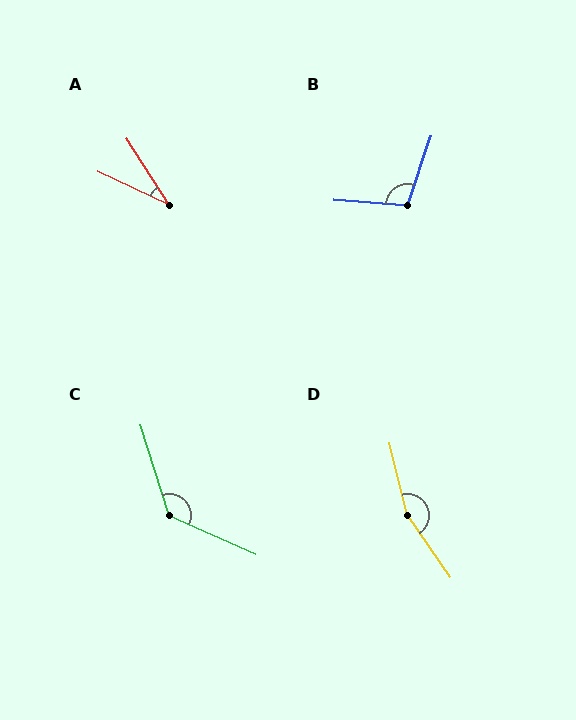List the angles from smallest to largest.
A (32°), B (104°), C (131°), D (158°).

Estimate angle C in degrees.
Approximately 131 degrees.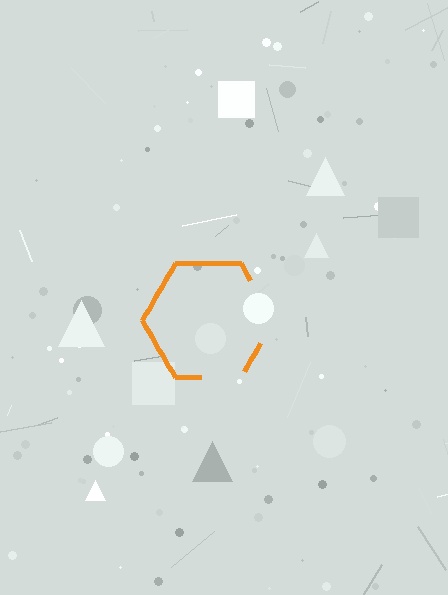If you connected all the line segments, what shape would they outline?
They would outline a hexagon.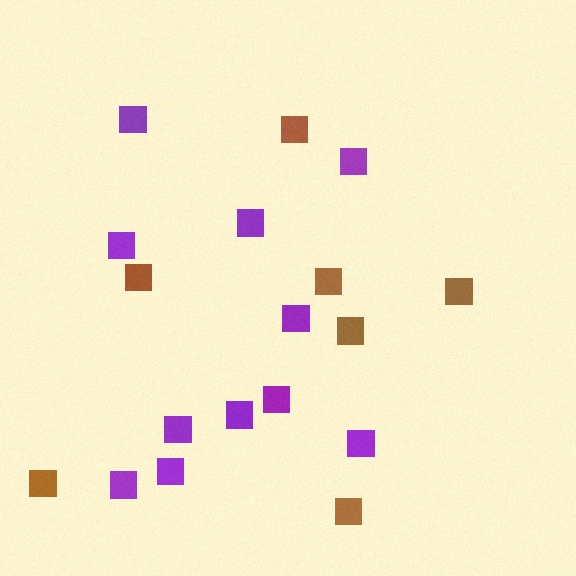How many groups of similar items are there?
There are 2 groups: one group of purple squares (11) and one group of brown squares (7).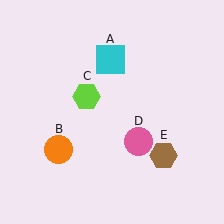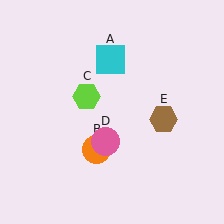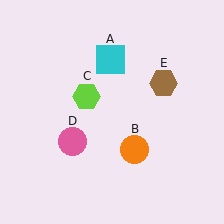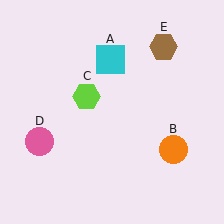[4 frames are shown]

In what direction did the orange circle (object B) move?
The orange circle (object B) moved right.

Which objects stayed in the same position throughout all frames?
Cyan square (object A) and lime hexagon (object C) remained stationary.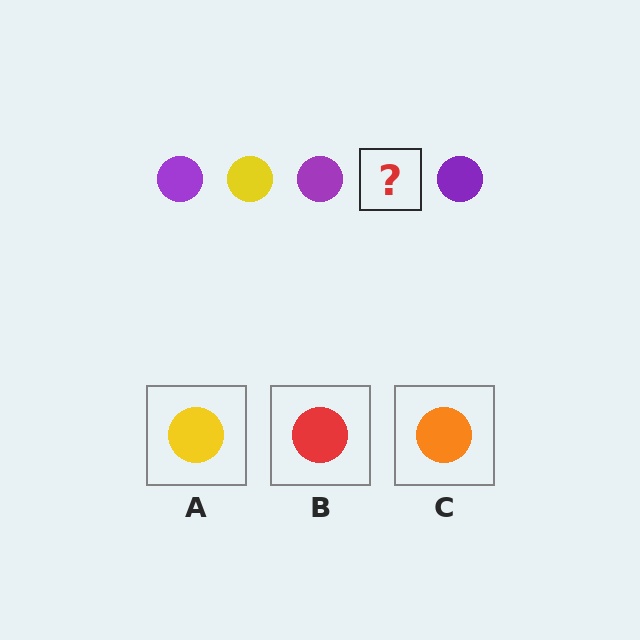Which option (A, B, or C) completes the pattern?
A.